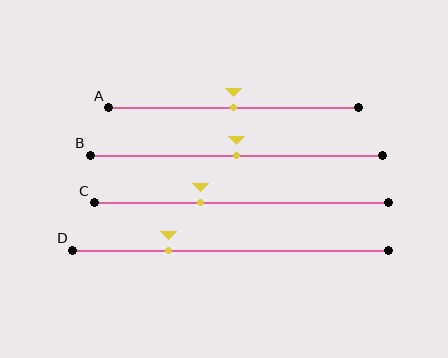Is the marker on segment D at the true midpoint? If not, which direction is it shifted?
No, the marker on segment D is shifted to the left by about 19% of the segment length.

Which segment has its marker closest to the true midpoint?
Segment A has its marker closest to the true midpoint.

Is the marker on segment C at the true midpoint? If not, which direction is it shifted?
No, the marker on segment C is shifted to the left by about 14% of the segment length.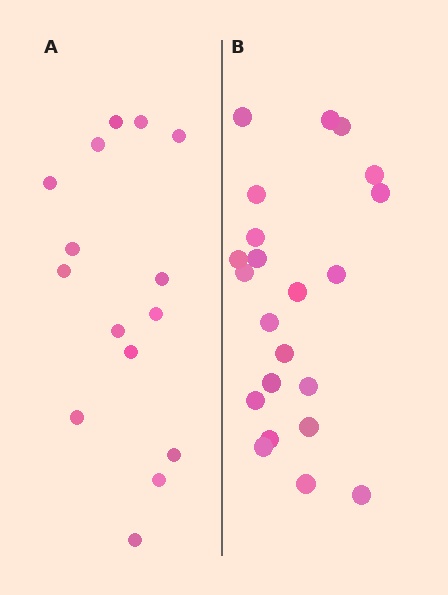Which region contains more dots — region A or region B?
Region B (the right region) has more dots.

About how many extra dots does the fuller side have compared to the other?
Region B has roughly 8 or so more dots than region A.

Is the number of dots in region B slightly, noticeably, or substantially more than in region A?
Region B has substantially more. The ratio is roughly 1.5 to 1.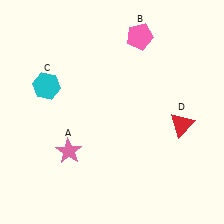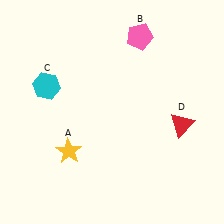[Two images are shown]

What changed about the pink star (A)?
In Image 1, A is pink. In Image 2, it changed to yellow.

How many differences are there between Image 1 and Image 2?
There is 1 difference between the two images.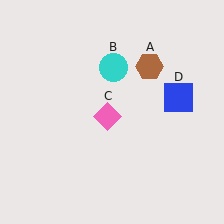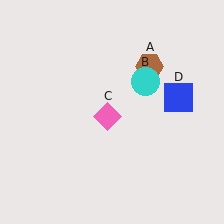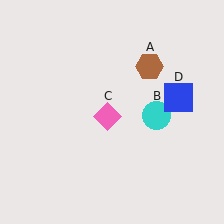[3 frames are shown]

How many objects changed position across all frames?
1 object changed position: cyan circle (object B).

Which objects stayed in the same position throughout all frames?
Brown hexagon (object A) and pink diamond (object C) and blue square (object D) remained stationary.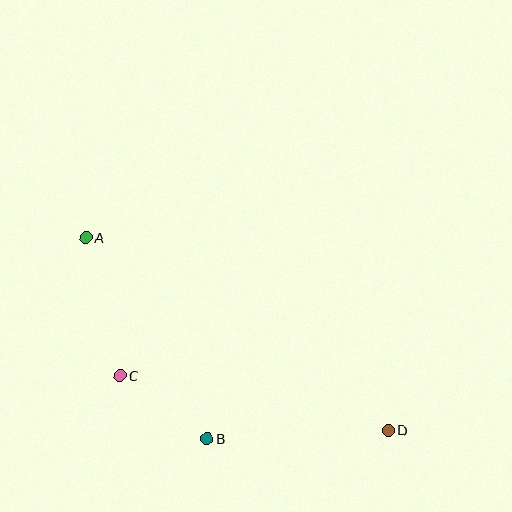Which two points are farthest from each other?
Points A and D are farthest from each other.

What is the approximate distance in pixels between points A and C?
The distance between A and C is approximately 142 pixels.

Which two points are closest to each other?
Points B and C are closest to each other.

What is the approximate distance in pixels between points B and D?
The distance between B and D is approximately 181 pixels.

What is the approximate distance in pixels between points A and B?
The distance between A and B is approximately 234 pixels.